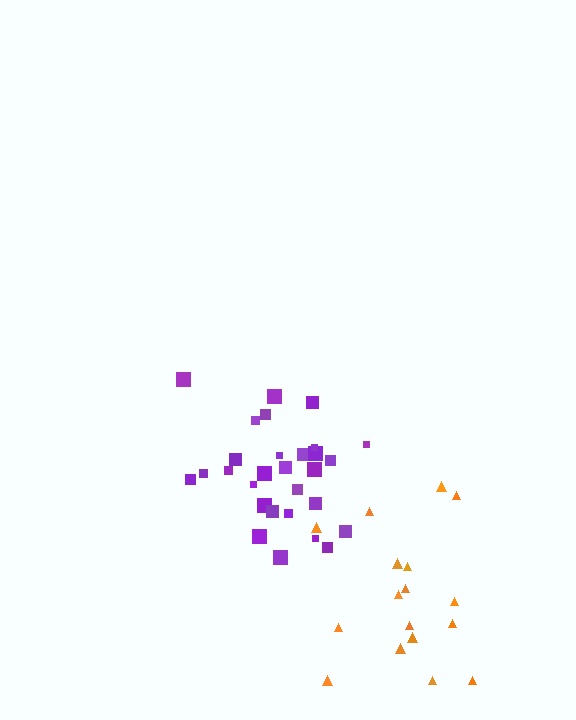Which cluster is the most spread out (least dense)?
Orange.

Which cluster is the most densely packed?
Purple.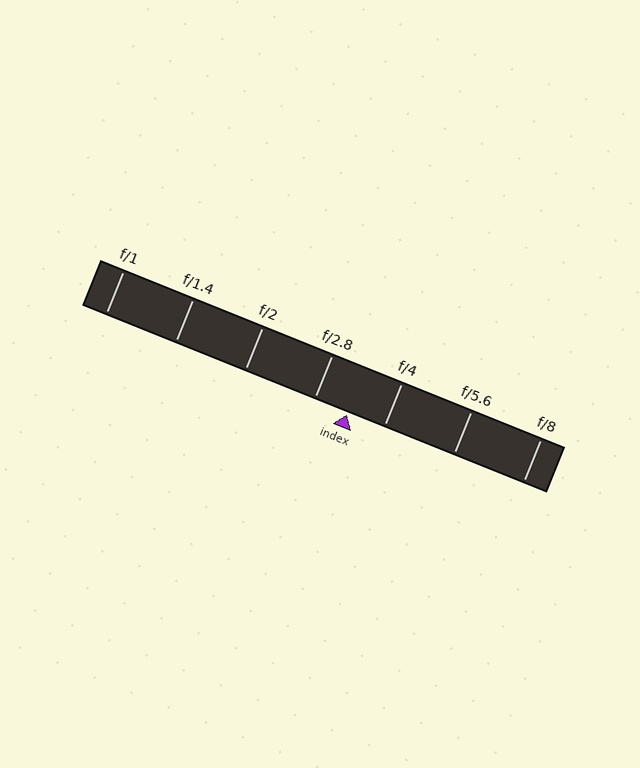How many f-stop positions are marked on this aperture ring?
There are 7 f-stop positions marked.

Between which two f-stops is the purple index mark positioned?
The index mark is between f/2.8 and f/4.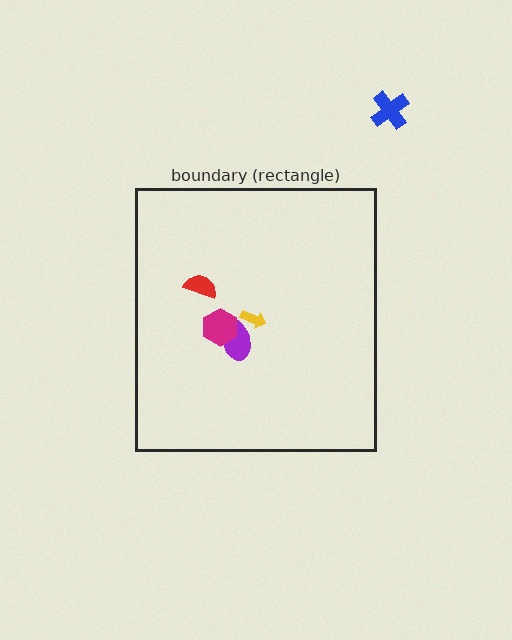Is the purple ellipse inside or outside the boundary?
Inside.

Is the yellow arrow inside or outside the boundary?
Inside.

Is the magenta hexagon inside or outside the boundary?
Inside.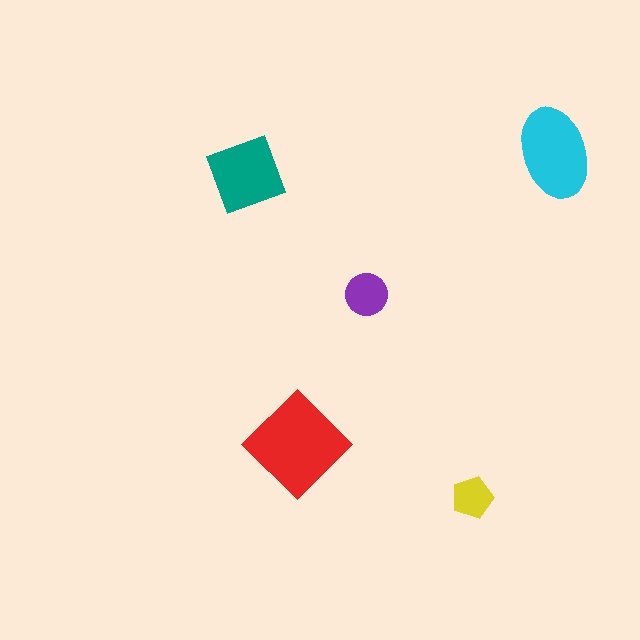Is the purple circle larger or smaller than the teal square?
Smaller.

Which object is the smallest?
The yellow pentagon.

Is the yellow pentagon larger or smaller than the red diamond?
Smaller.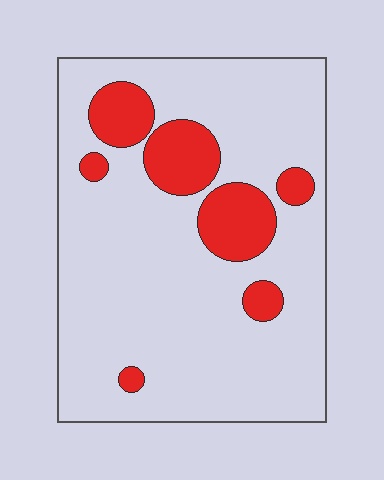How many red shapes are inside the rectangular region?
7.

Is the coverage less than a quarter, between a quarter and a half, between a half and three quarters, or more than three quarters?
Less than a quarter.